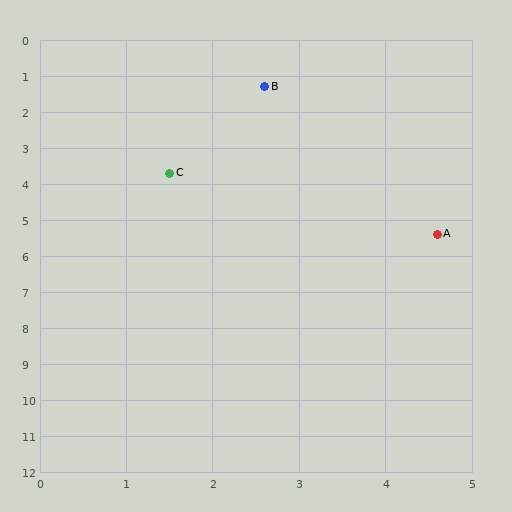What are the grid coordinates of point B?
Point B is at approximately (2.6, 1.3).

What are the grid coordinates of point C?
Point C is at approximately (1.5, 3.7).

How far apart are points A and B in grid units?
Points A and B are about 4.6 grid units apart.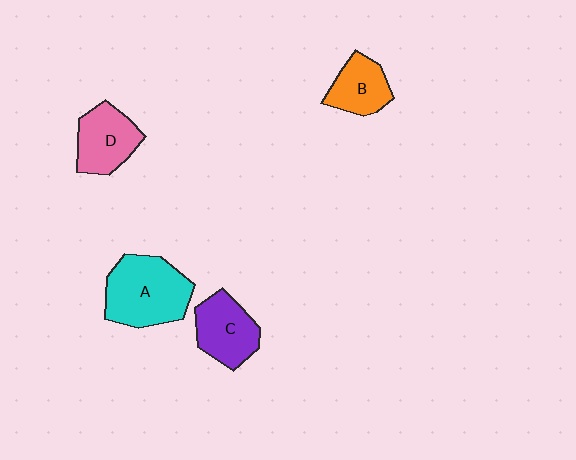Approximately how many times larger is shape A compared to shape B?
Approximately 1.8 times.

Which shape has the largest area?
Shape A (cyan).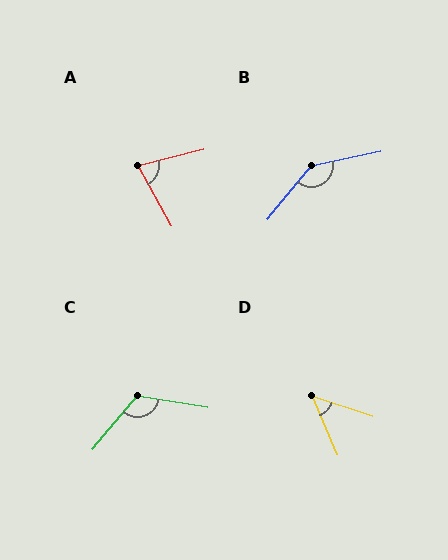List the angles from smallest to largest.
D (48°), A (75°), C (121°), B (141°).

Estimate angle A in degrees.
Approximately 75 degrees.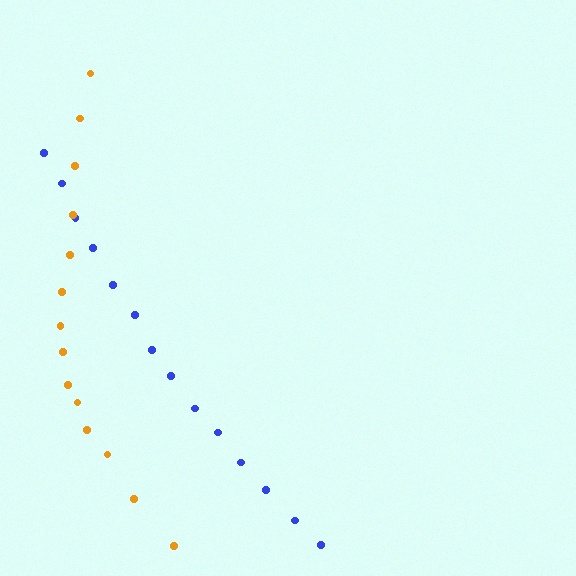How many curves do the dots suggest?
There are 2 distinct paths.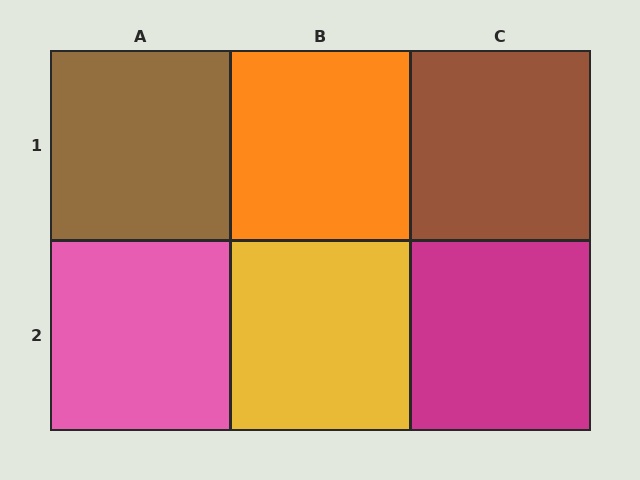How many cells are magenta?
1 cell is magenta.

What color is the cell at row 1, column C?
Brown.